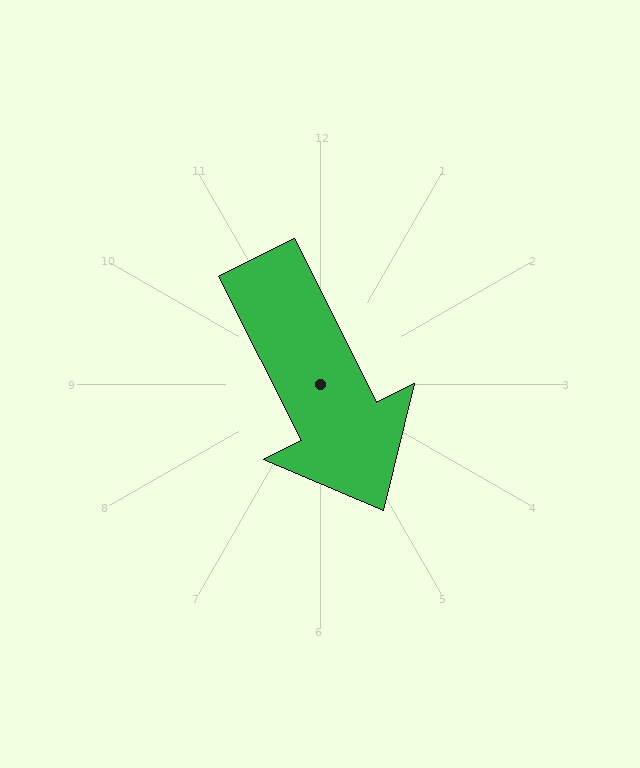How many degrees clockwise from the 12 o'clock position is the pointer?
Approximately 153 degrees.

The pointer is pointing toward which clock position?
Roughly 5 o'clock.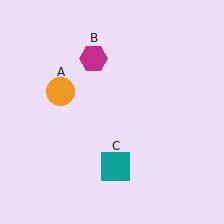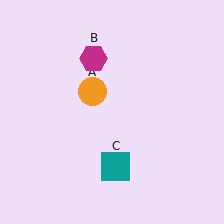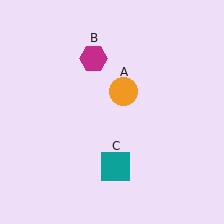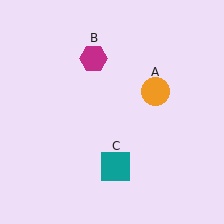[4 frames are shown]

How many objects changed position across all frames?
1 object changed position: orange circle (object A).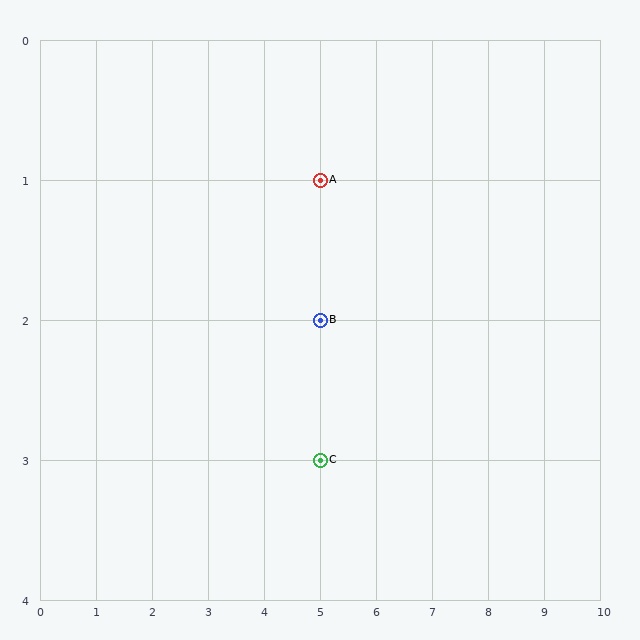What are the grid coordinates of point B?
Point B is at grid coordinates (5, 2).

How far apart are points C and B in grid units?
Points C and B are 1 row apart.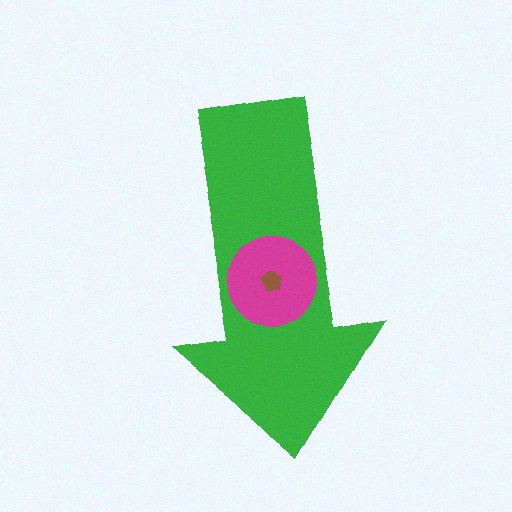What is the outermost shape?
The green arrow.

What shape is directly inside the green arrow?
The magenta circle.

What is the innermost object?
The brown pentagon.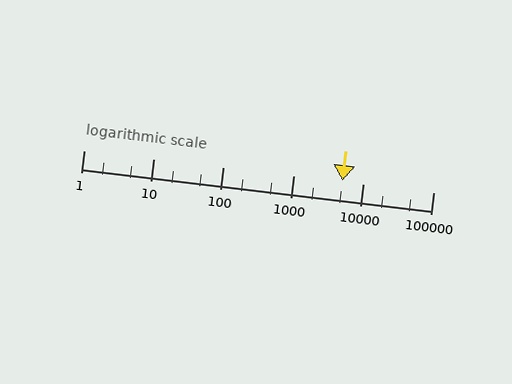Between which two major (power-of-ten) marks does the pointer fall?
The pointer is between 1000 and 10000.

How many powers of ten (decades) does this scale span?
The scale spans 5 decades, from 1 to 100000.